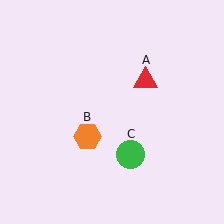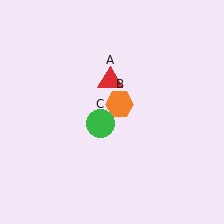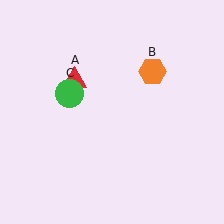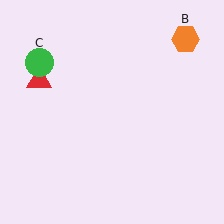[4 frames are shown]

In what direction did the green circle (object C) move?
The green circle (object C) moved up and to the left.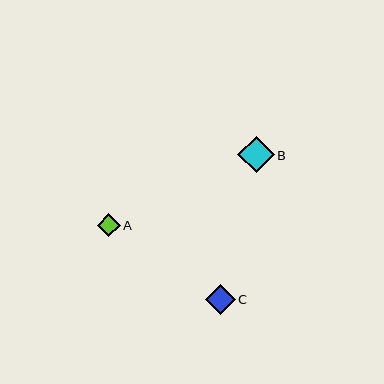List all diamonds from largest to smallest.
From largest to smallest: B, C, A.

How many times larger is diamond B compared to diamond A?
Diamond B is approximately 1.6 times the size of diamond A.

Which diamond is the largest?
Diamond B is the largest with a size of approximately 36 pixels.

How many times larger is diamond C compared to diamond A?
Diamond C is approximately 1.3 times the size of diamond A.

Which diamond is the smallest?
Diamond A is the smallest with a size of approximately 23 pixels.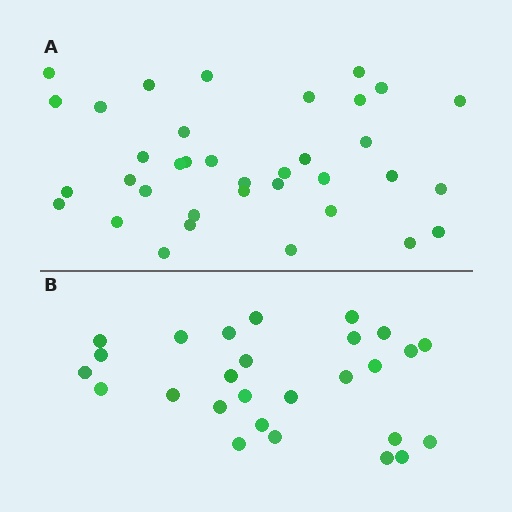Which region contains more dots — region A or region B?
Region A (the top region) has more dots.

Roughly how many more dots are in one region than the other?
Region A has roughly 8 or so more dots than region B.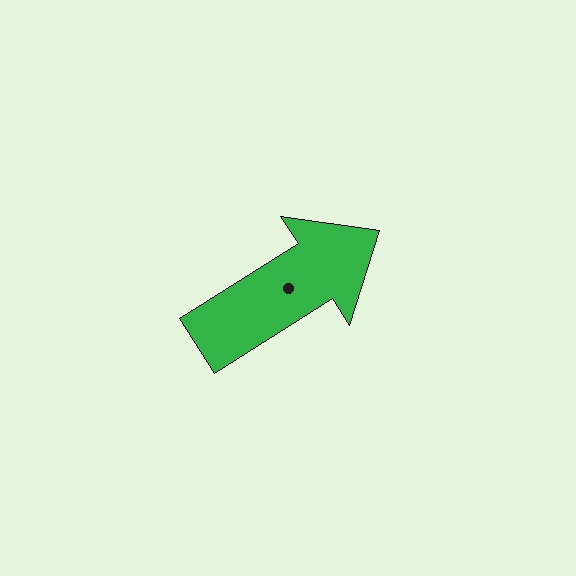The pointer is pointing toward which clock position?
Roughly 2 o'clock.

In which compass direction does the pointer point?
Northeast.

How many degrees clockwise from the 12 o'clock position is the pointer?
Approximately 58 degrees.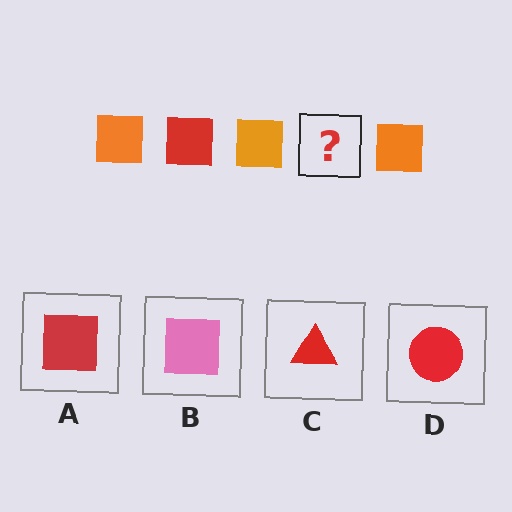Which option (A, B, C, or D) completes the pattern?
A.